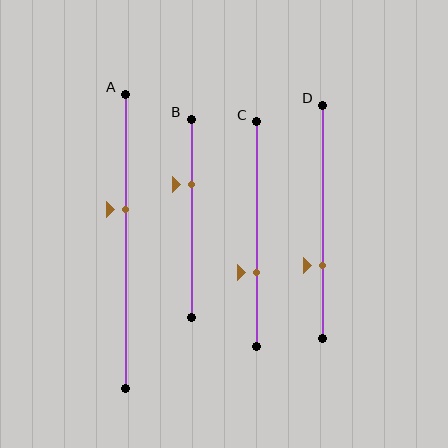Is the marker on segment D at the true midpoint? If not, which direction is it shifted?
No, the marker on segment D is shifted downward by about 19% of the segment length.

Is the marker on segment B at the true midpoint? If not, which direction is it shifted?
No, the marker on segment B is shifted upward by about 17% of the segment length.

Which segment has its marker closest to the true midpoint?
Segment A has its marker closest to the true midpoint.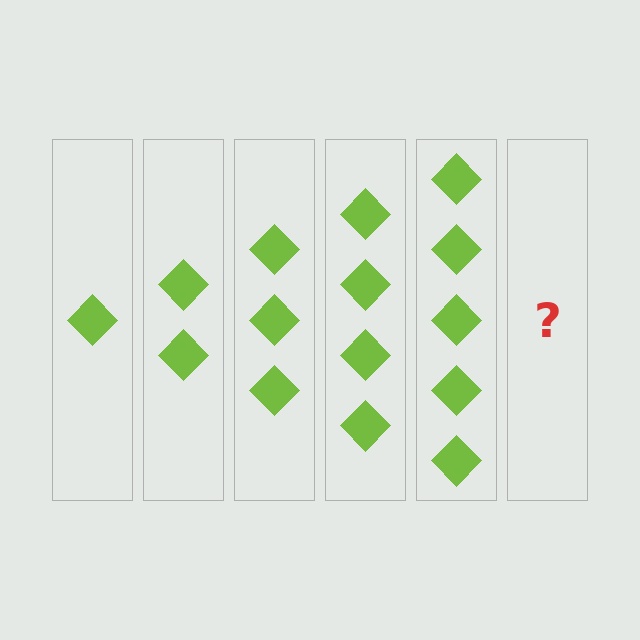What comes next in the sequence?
The next element should be 6 diamonds.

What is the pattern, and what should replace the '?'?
The pattern is that each step adds one more diamond. The '?' should be 6 diamonds.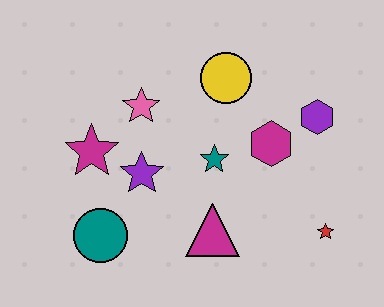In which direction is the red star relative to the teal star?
The red star is to the right of the teal star.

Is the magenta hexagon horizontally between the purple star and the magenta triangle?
No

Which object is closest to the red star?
The magenta hexagon is closest to the red star.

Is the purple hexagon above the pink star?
No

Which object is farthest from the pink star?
The red star is farthest from the pink star.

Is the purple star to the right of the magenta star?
Yes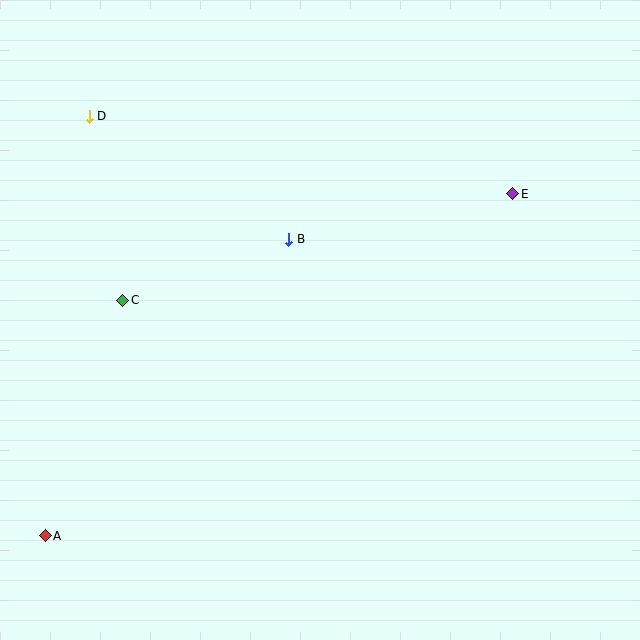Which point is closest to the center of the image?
Point B at (289, 239) is closest to the center.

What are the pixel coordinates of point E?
Point E is at (513, 194).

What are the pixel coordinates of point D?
Point D is at (89, 116).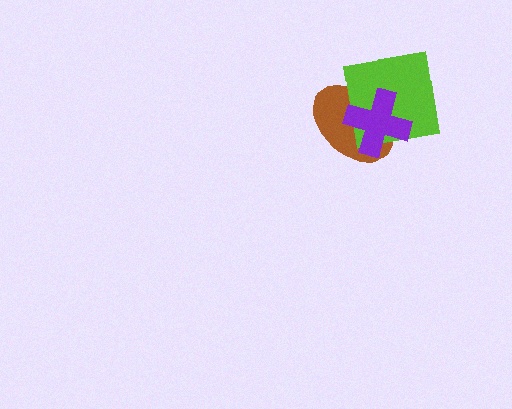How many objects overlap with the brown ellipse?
2 objects overlap with the brown ellipse.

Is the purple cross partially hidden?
No, no other shape covers it.